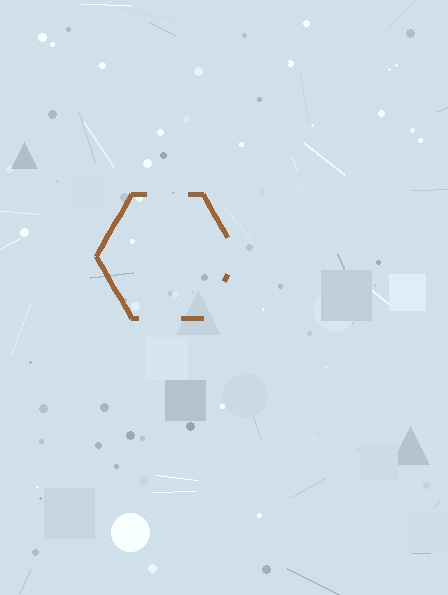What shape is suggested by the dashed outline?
The dashed outline suggests a hexagon.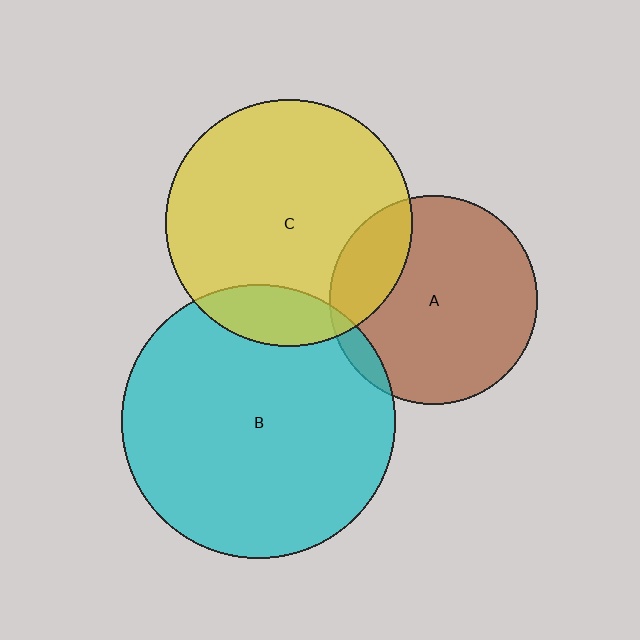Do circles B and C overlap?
Yes.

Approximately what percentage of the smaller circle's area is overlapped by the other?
Approximately 15%.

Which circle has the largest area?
Circle B (cyan).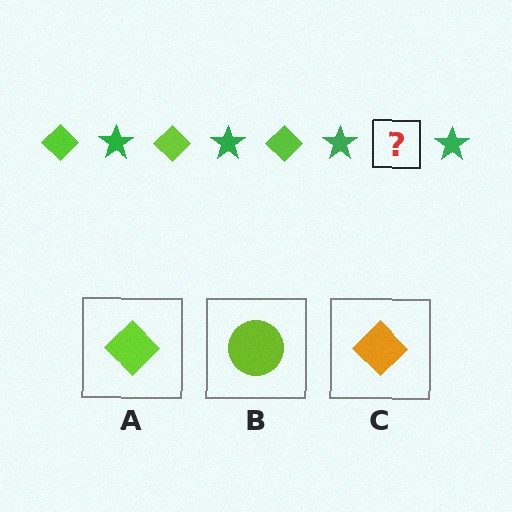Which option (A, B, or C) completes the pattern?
A.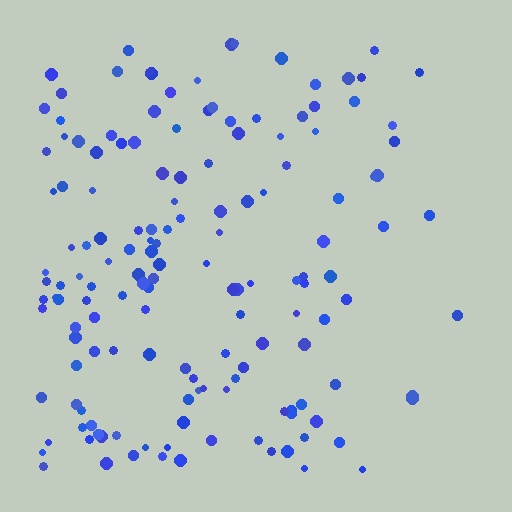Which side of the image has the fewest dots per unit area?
The right.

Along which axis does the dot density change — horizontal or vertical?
Horizontal.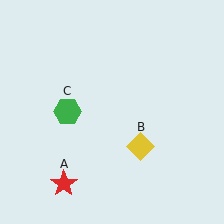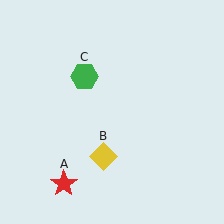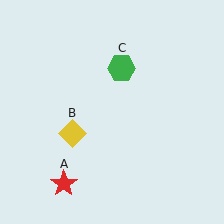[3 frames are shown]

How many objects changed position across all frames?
2 objects changed position: yellow diamond (object B), green hexagon (object C).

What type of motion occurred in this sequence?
The yellow diamond (object B), green hexagon (object C) rotated clockwise around the center of the scene.